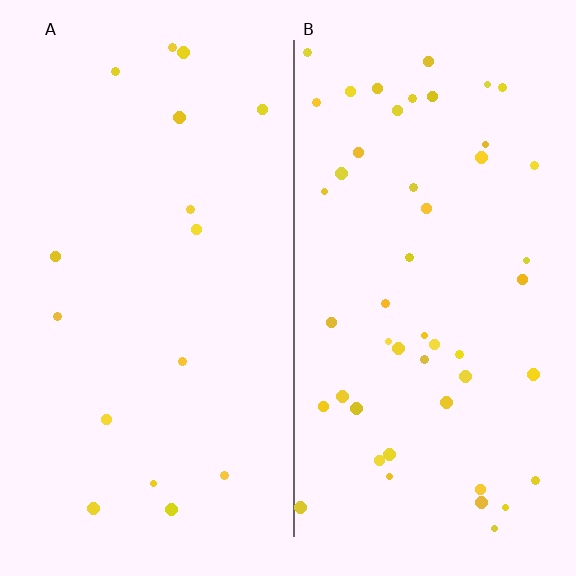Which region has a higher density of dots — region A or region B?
B (the right).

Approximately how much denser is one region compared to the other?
Approximately 3.1× — region B over region A.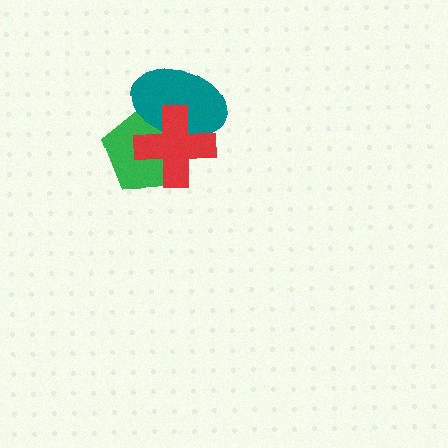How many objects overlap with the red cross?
2 objects overlap with the red cross.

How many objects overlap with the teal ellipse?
2 objects overlap with the teal ellipse.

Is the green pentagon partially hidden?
Yes, it is partially covered by another shape.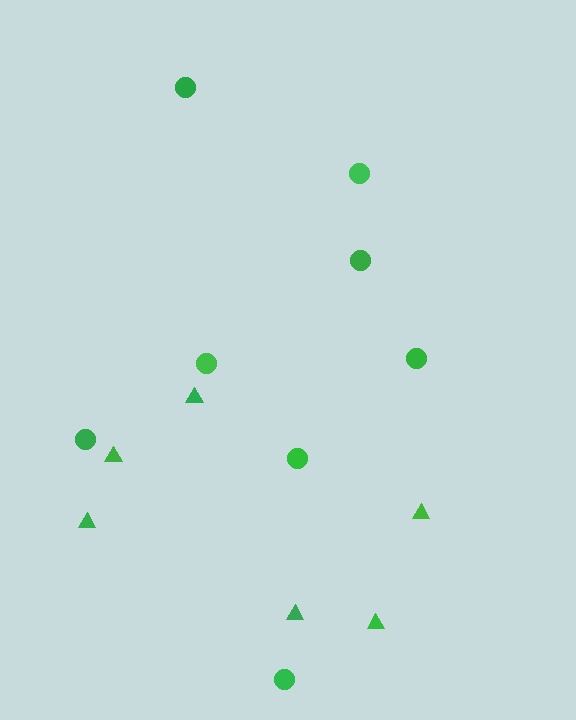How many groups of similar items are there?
There are 2 groups: one group of triangles (6) and one group of circles (8).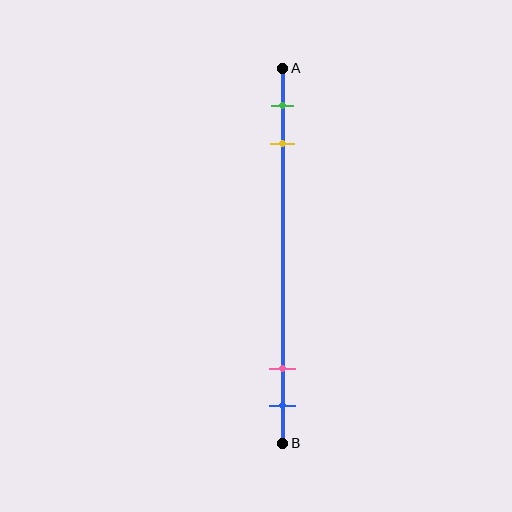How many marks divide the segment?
There are 4 marks dividing the segment.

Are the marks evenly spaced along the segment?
No, the marks are not evenly spaced.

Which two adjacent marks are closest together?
The pink and blue marks are the closest adjacent pair.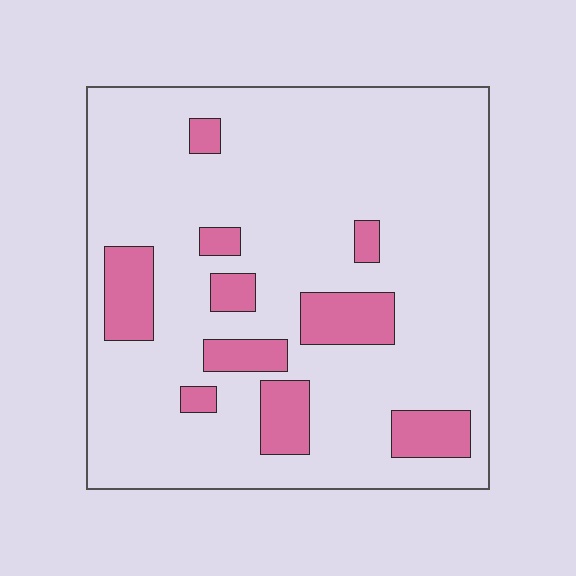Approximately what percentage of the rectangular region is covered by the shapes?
Approximately 15%.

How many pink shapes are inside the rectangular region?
10.